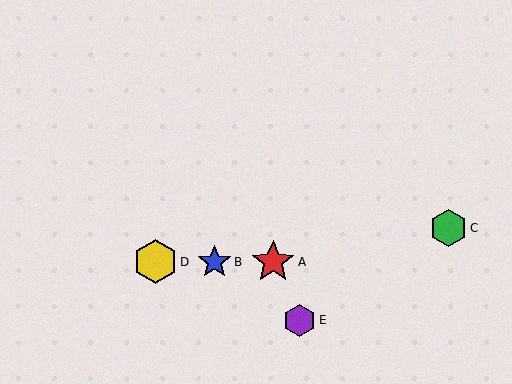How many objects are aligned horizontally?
3 objects (A, B, D) are aligned horizontally.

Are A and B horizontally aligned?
Yes, both are at y≈262.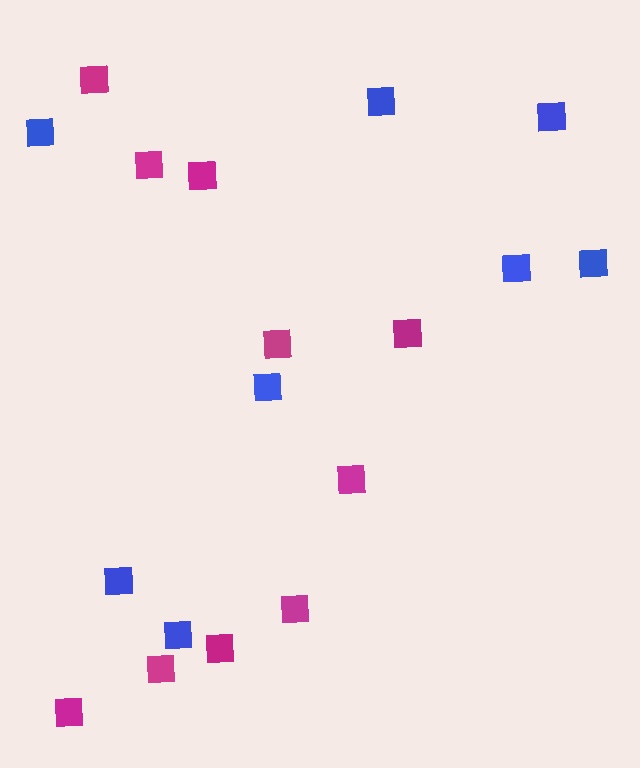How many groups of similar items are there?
There are 2 groups: one group of magenta squares (10) and one group of blue squares (8).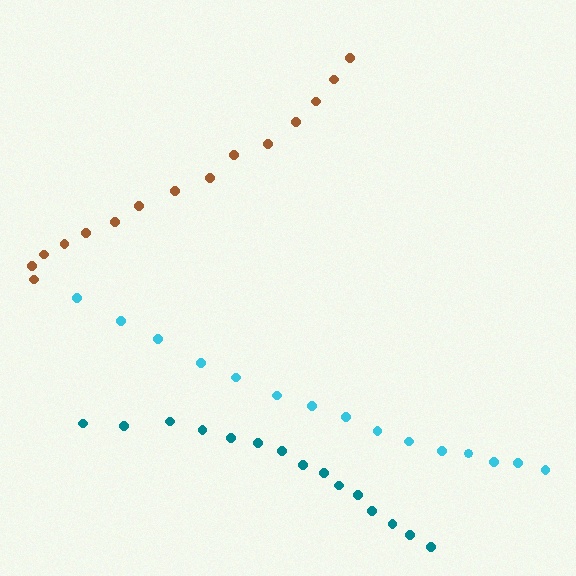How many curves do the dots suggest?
There are 3 distinct paths.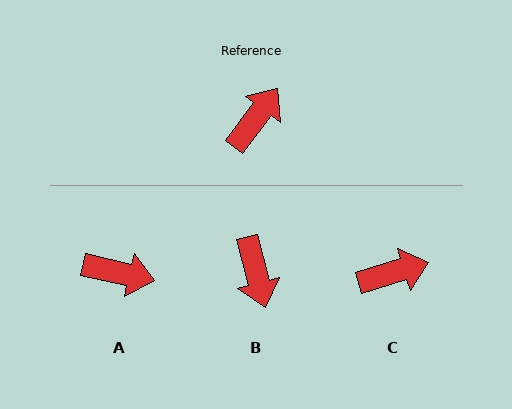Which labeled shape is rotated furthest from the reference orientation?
B, about 129 degrees away.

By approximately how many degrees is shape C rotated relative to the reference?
Approximately 36 degrees clockwise.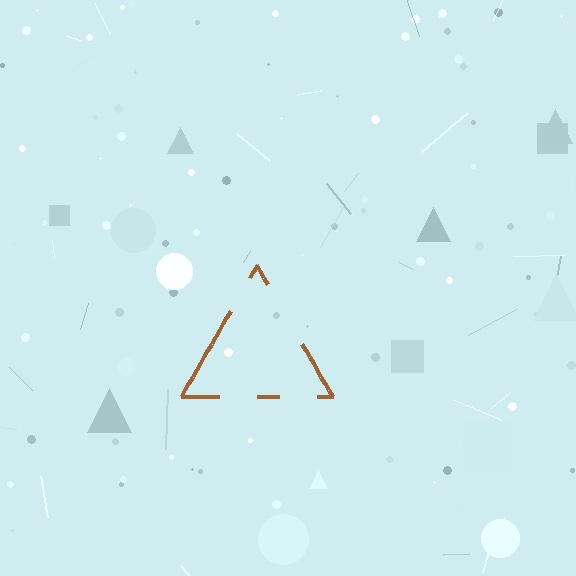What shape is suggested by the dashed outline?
The dashed outline suggests a triangle.